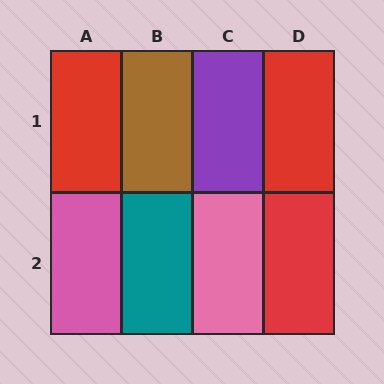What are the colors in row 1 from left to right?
Red, brown, purple, red.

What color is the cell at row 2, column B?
Teal.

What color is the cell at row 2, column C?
Pink.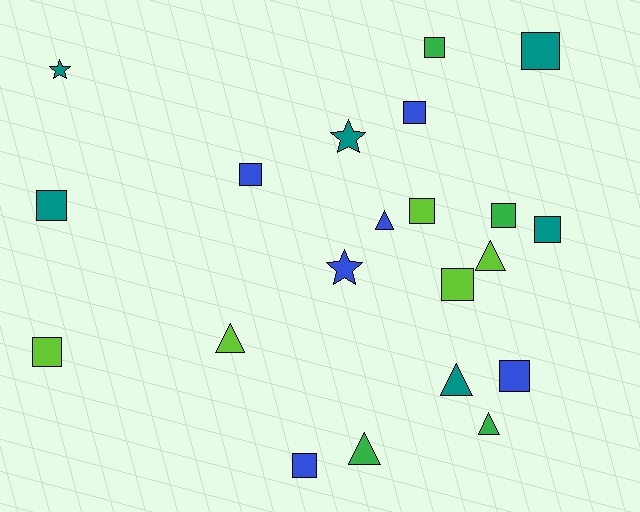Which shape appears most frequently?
Square, with 12 objects.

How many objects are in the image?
There are 21 objects.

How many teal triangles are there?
There is 1 teal triangle.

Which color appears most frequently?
Blue, with 6 objects.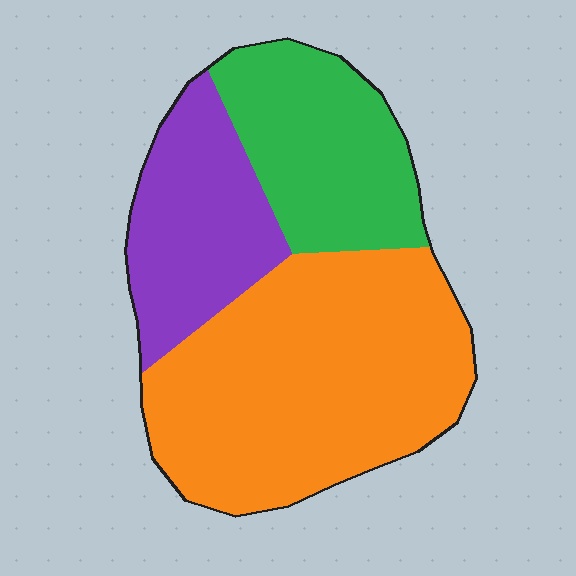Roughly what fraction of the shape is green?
Green covers roughly 25% of the shape.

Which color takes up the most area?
Orange, at roughly 50%.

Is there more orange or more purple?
Orange.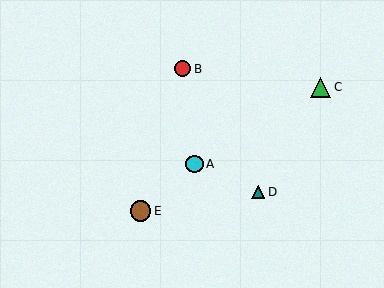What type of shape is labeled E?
Shape E is a brown circle.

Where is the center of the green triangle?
The center of the green triangle is at (320, 87).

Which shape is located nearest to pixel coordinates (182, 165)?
The cyan circle (labeled A) at (194, 164) is nearest to that location.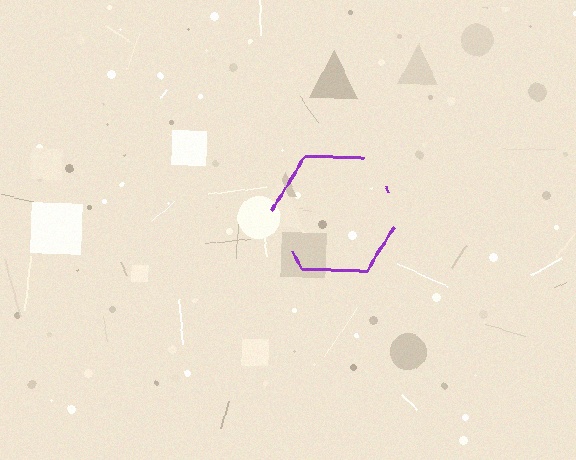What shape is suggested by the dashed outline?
The dashed outline suggests a hexagon.